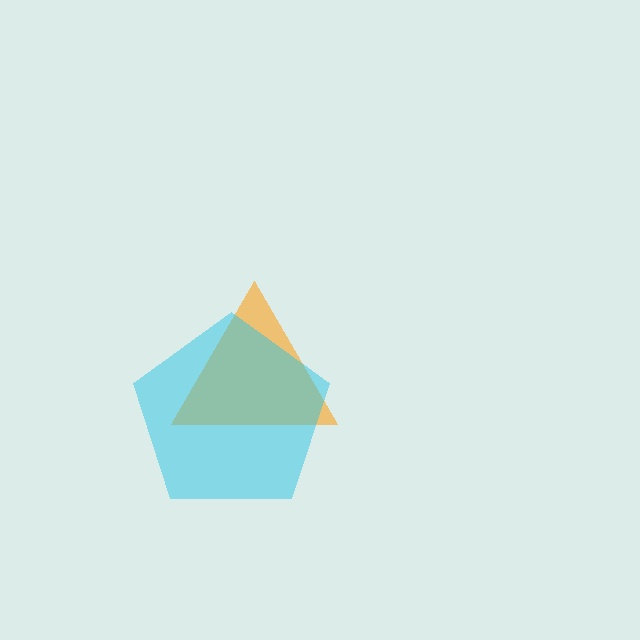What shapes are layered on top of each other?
The layered shapes are: an orange triangle, a cyan pentagon.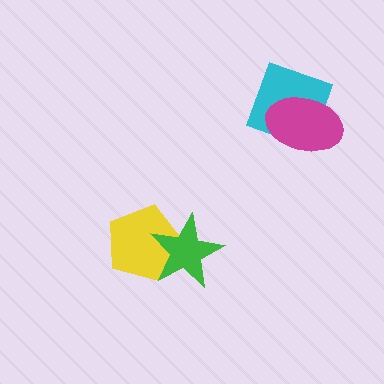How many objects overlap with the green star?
1 object overlaps with the green star.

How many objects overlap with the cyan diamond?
1 object overlaps with the cyan diamond.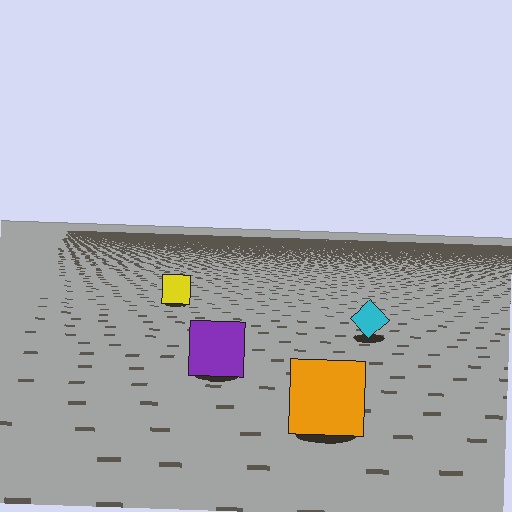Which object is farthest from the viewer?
The yellow square is farthest from the viewer. It appears smaller and the ground texture around it is denser.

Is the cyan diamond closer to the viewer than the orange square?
No. The orange square is closer — you can tell from the texture gradient: the ground texture is coarser near it.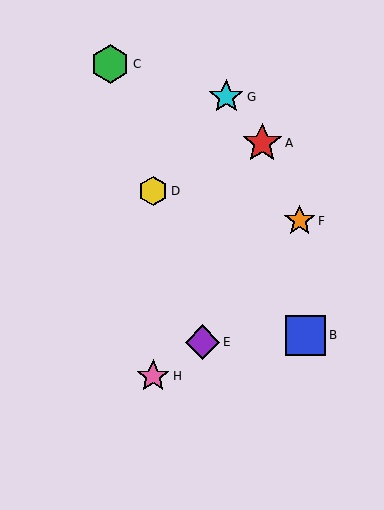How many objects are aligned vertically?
2 objects (D, H) are aligned vertically.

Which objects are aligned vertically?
Objects D, H are aligned vertically.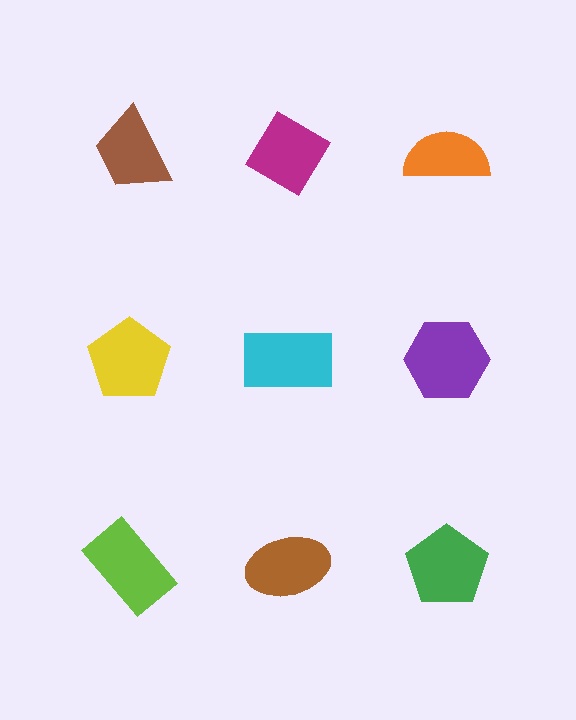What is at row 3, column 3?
A green pentagon.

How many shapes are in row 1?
3 shapes.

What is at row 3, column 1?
A lime rectangle.